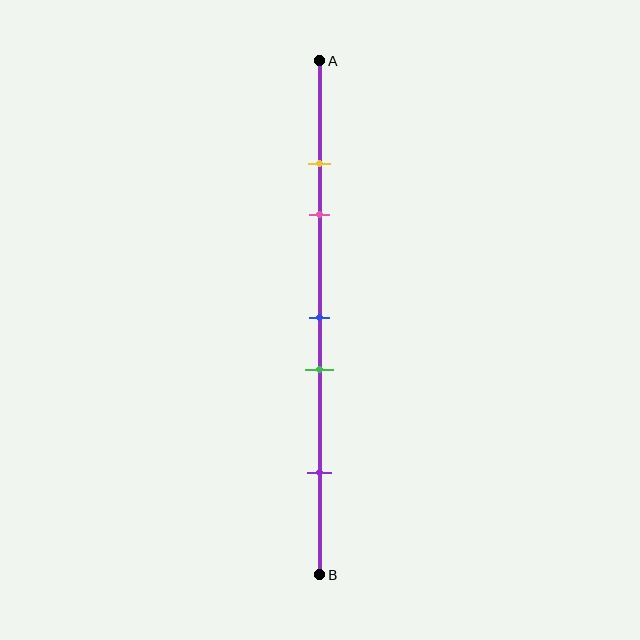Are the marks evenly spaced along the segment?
No, the marks are not evenly spaced.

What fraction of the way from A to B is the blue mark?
The blue mark is approximately 50% (0.5) of the way from A to B.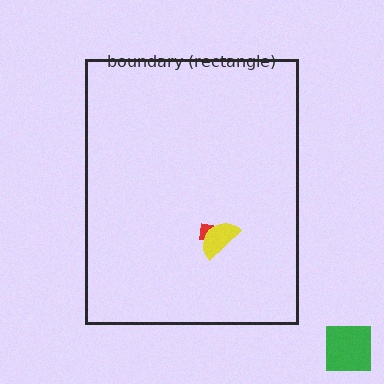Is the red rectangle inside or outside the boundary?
Inside.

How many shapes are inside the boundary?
2 inside, 1 outside.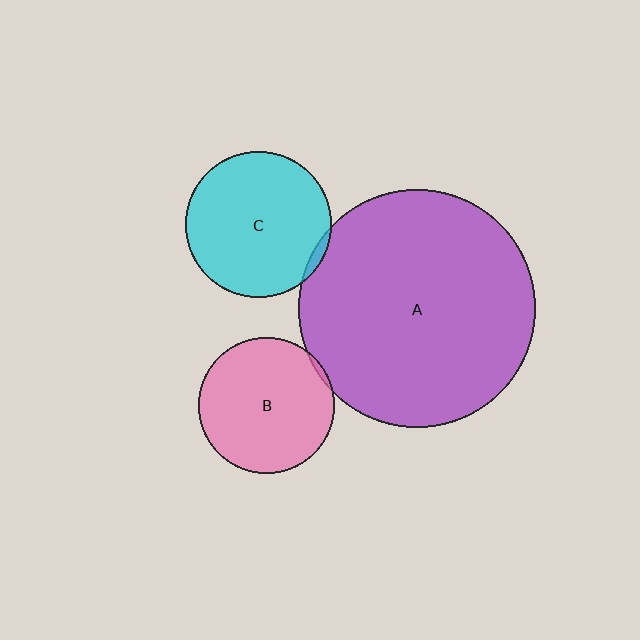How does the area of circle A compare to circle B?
Approximately 3.1 times.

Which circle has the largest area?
Circle A (purple).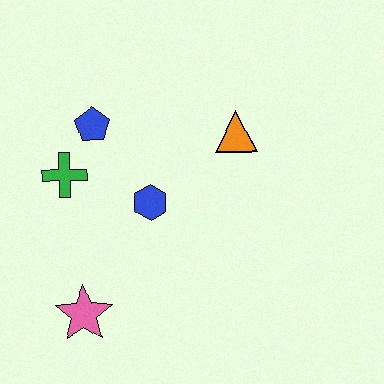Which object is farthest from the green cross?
The orange triangle is farthest from the green cross.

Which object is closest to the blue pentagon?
The green cross is closest to the blue pentagon.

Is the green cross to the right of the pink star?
No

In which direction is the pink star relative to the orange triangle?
The pink star is below the orange triangle.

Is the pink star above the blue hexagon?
No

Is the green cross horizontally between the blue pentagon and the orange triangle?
No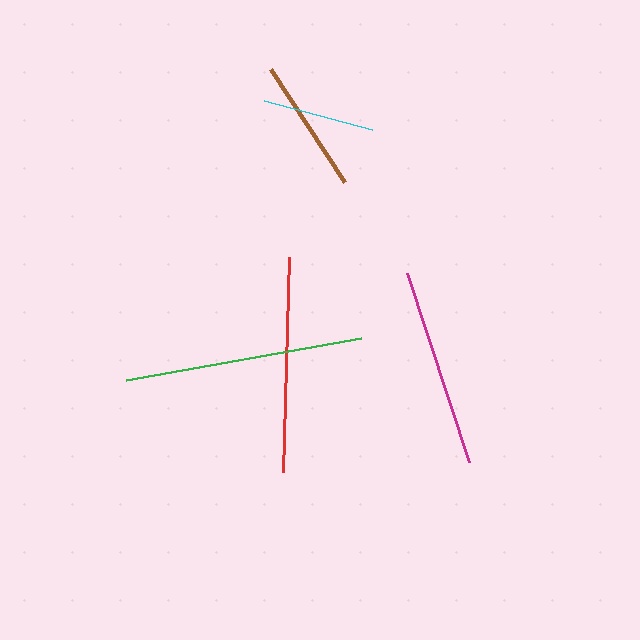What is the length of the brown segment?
The brown segment is approximately 135 pixels long.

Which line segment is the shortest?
The cyan line is the shortest at approximately 112 pixels.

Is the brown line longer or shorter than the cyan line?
The brown line is longer than the cyan line.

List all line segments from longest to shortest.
From longest to shortest: green, red, magenta, brown, cyan.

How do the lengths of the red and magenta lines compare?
The red and magenta lines are approximately the same length.